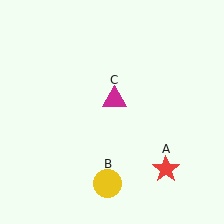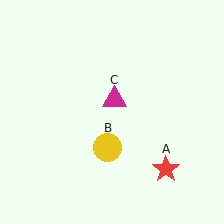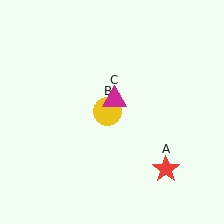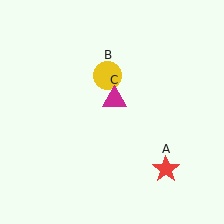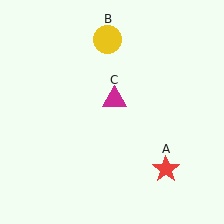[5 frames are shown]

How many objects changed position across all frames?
1 object changed position: yellow circle (object B).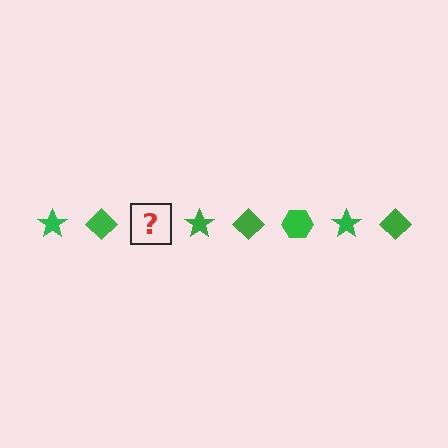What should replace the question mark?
The question mark should be replaced with a green hexagon.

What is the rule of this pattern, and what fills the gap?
The rule is that the pattern cycles through star, diamond, hexagon shapes in green. The gap should be filled with a green hexagon.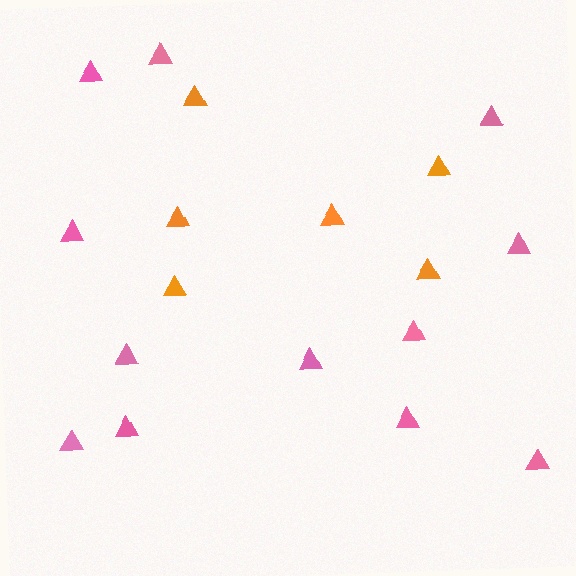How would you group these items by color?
There are 2 groups: one group of orange triangles (6) and one group of pink triangles (12).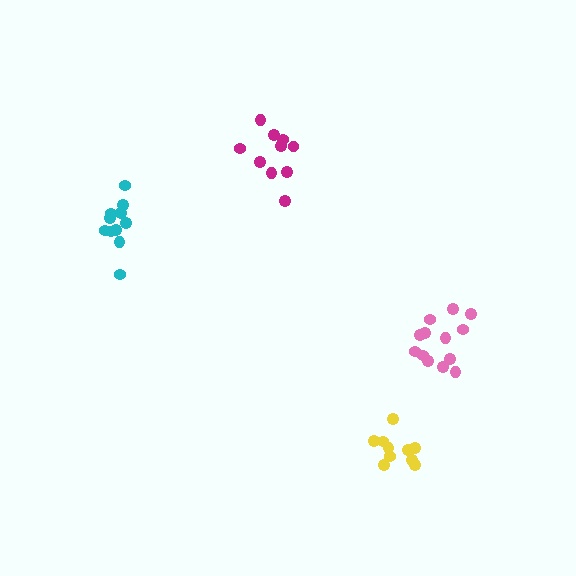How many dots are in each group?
Group 1: 10 dots, Group 2: 11 dots, Group 3: 13 dots, Group 4: 10 dots (44 total).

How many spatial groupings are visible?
There are 4 spatial groupings.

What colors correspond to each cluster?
The clusters are colored: magenta, cyan, pink, yellow.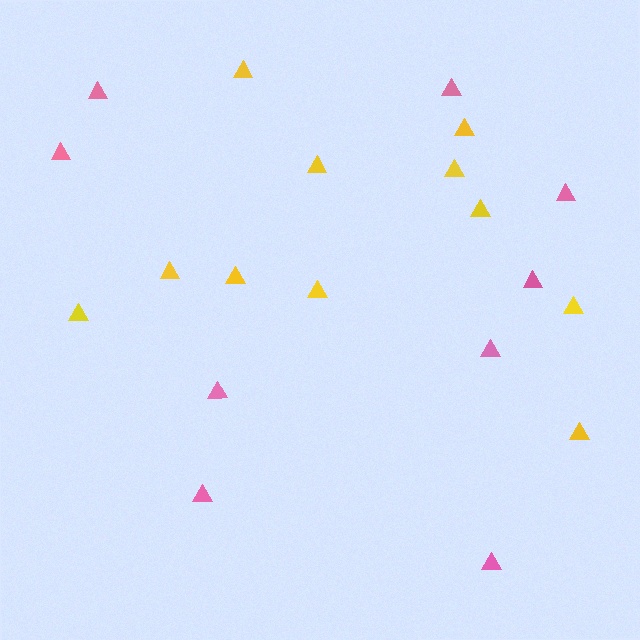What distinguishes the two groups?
There are 2 groups: one group of yellow triangles (11) and one group of pink triangles (9).